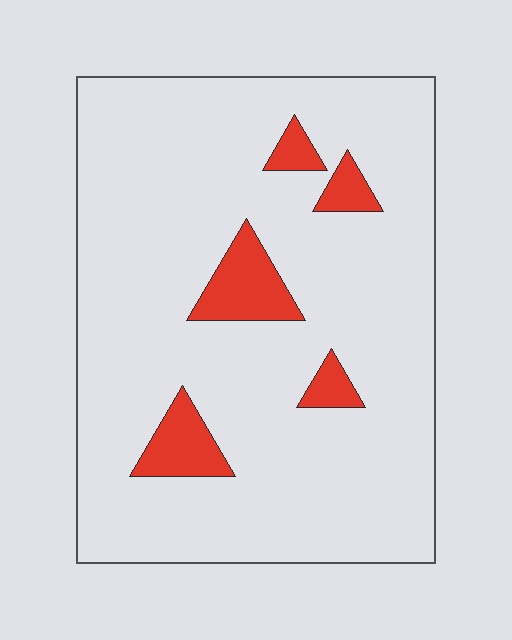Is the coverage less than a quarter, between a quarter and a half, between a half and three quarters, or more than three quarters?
Less than a quarter.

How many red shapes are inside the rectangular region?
5.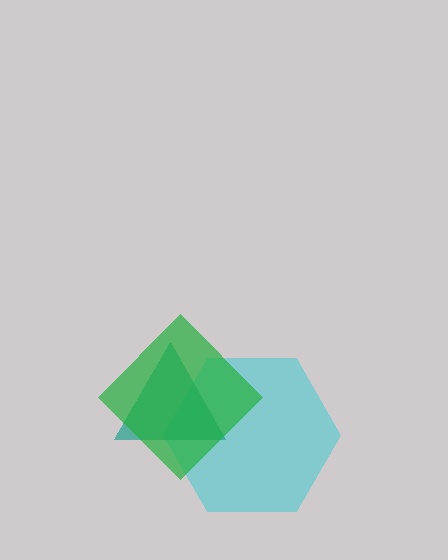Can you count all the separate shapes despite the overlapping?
Yes, there are 3 separate shapes.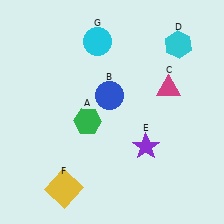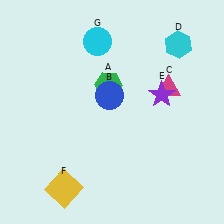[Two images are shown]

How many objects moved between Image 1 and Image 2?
2 objects moved between the two images.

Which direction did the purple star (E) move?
The purple star (E) moved up.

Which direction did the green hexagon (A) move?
The green hexagon (A) moved up.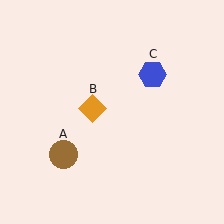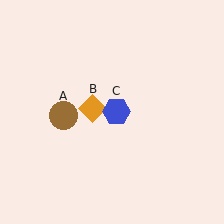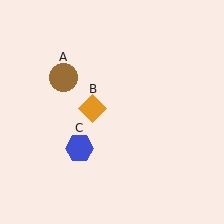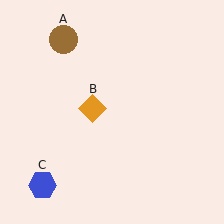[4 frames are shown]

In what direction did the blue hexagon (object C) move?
The blue hexagon (object C) moved down and to the left.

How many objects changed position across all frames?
2 objects changed position: brown circle (object A), blue hexagon (object C).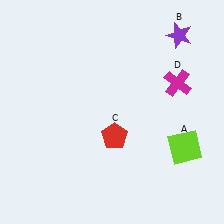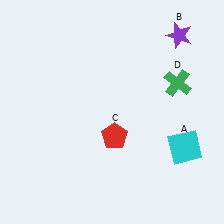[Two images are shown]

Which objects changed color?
A changed from lime to cyan. D changed from magenta to green.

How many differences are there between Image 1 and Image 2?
There are 2 differences between the two images.